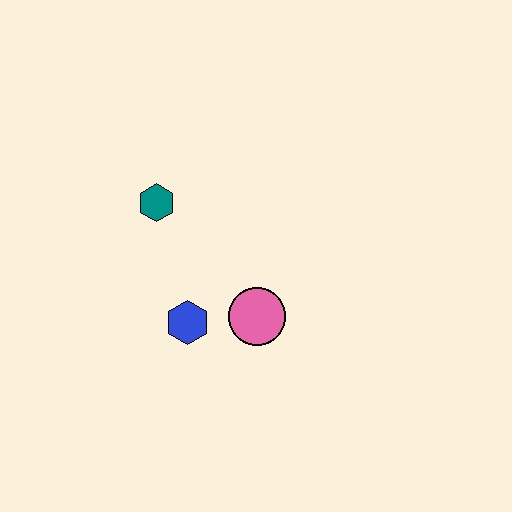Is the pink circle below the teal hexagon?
Yes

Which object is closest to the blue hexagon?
The pink circle is closest to the blue hexagon.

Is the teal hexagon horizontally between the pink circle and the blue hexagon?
No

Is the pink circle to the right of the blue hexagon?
Yes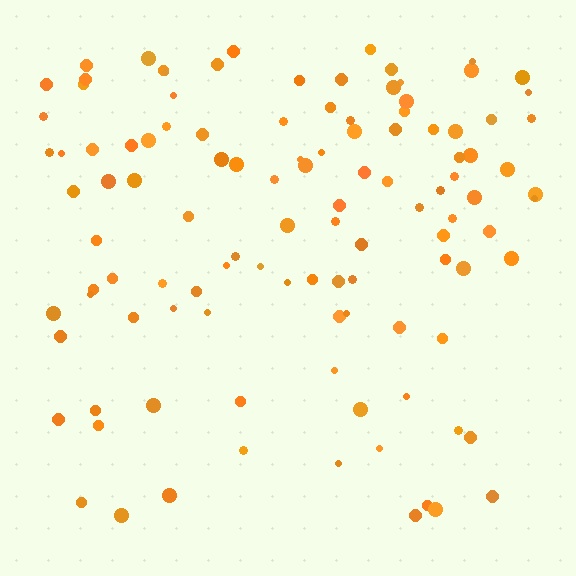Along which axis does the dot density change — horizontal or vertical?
Vertical.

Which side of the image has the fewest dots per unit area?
The bottom.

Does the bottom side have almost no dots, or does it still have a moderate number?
Still a moderate number, just noticeably fewer than the top.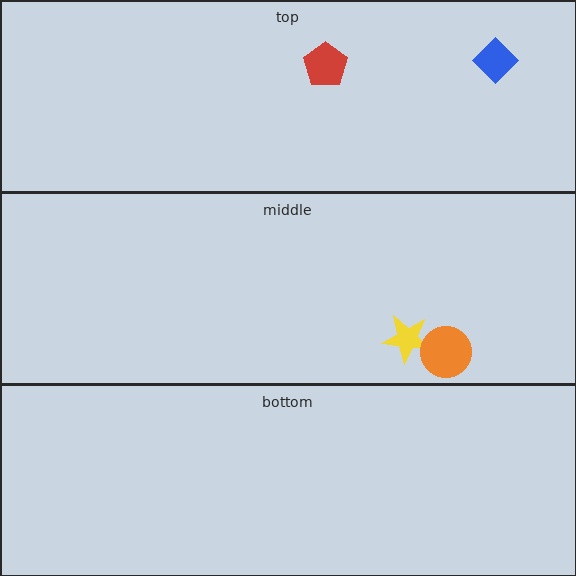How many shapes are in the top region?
2.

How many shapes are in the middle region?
2.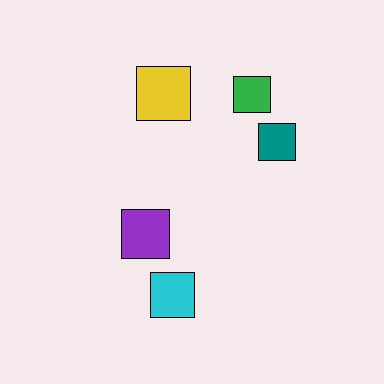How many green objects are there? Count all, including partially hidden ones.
There is 1 green object.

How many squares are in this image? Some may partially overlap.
There are 5 squares.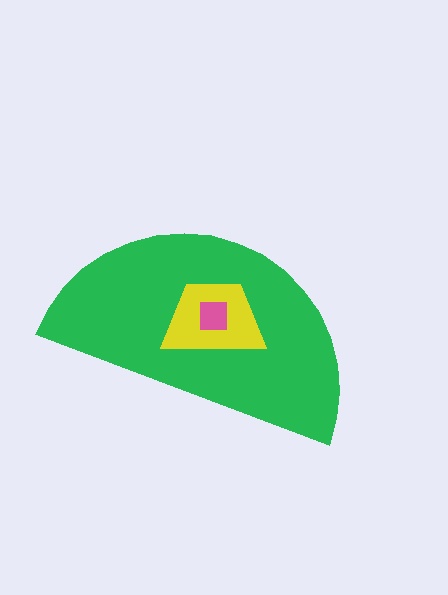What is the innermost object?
The pink square.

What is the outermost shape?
The green semicircle.